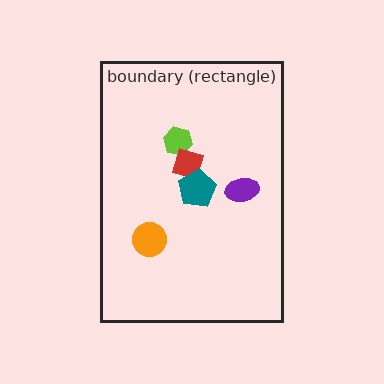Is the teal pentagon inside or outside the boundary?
Inside.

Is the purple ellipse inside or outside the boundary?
Inside.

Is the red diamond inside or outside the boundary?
Inside.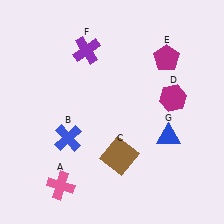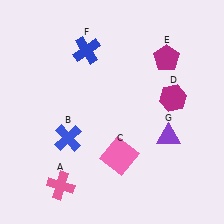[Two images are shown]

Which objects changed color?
C changed from brown to pink. F changed from purple to blue. G changed from blue to purple.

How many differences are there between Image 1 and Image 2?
There are 3 differences between the two images.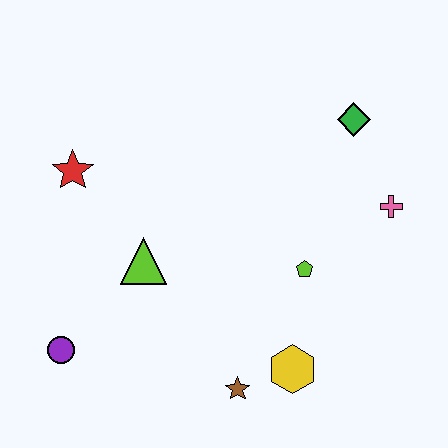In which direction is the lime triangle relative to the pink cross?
The lime triangle is to the left of the pink cross.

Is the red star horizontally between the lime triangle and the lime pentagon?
No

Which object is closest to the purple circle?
The lime triangle is closest to the purple circle.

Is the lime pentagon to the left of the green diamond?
Yes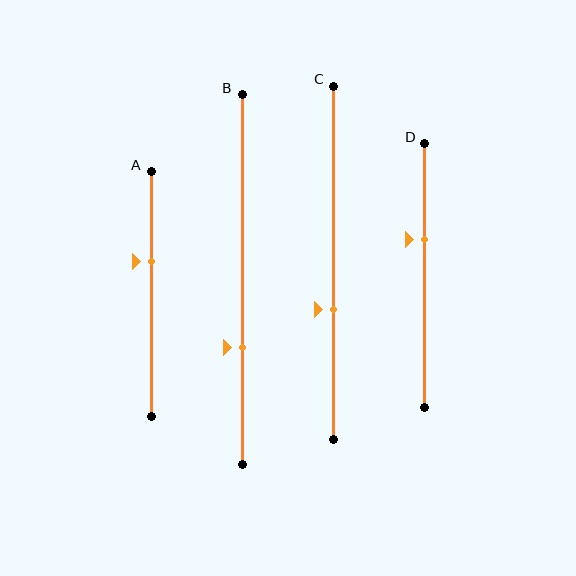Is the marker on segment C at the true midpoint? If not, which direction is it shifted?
No, the marker on segment C is shifted downward by about 13% of the segment length.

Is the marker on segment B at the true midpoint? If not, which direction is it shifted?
No, the marker on segment B is shifted downward by about 18% of the segment length.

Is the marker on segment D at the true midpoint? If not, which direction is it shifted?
No, the marker on segment D is shifted upward by about 13% of the segment length.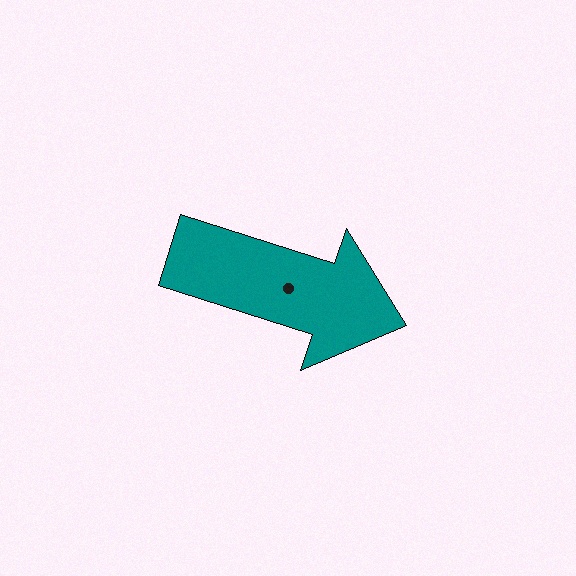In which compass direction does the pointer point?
East.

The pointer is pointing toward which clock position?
Roughly 4 o'clock.